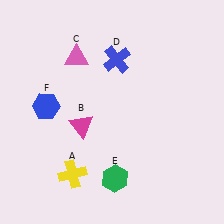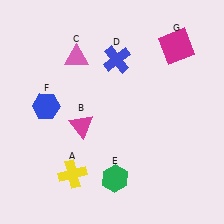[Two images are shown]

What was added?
A magenta square (G) was added in Image 2.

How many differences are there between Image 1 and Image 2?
There is 1 difference between the two images.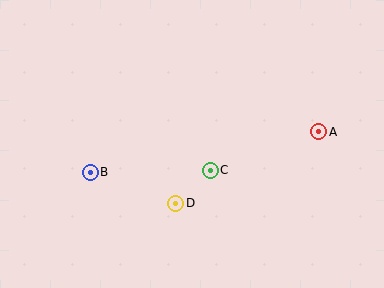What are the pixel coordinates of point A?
Point A is at (319, 132).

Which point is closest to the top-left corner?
Point B is closest to the top-left corner.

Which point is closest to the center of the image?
Point C at (210, 170) is closest to the center.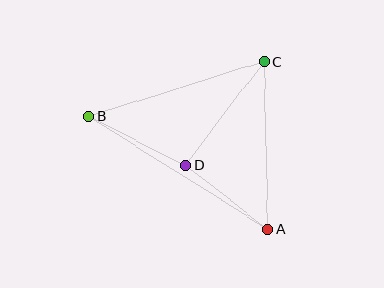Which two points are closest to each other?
Points A and D are closest to each other.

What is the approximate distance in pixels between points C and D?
The distance between C and D is approximately 130 pixels.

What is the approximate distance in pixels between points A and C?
The distance between A and C is approximately 168 pixels.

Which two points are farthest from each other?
Points A and B are farthest from each other.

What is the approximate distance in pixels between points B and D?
The distance between B and D is approximately 108 pixels.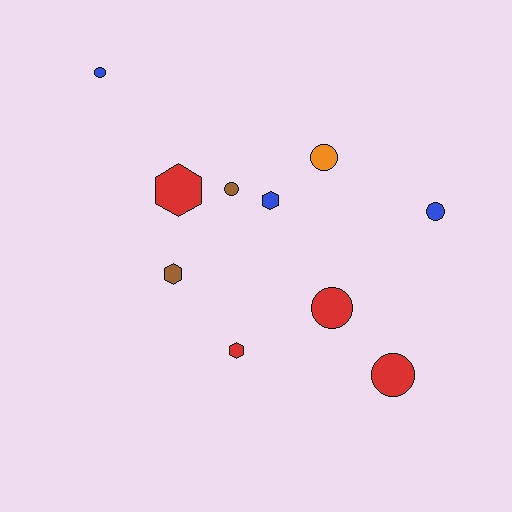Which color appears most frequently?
Red, with 4 objects.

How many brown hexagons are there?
There is 1 brown hexagon.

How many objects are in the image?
There are 10 objects.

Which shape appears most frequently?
Circle, with 6 objects.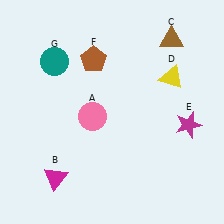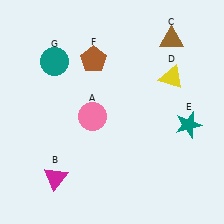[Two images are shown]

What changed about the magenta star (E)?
In Image 1, E is magenta. In Image 2, it changed to teal.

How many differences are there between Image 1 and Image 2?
There is 1 difference between the two images.